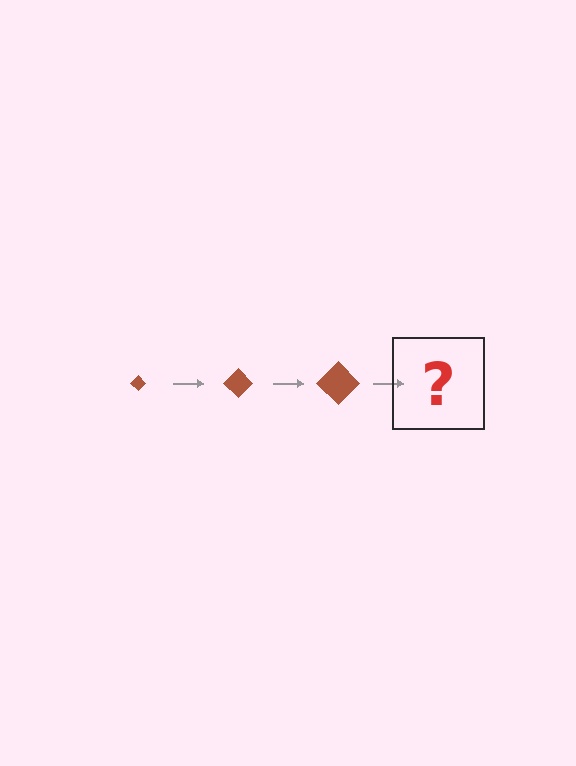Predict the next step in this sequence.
The next step is a brown diamond, larger than the previous one.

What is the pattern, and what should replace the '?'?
The pattern is that the diamond gets progressively larger each step. The '?' should be a brown diamond, larger than the previous one.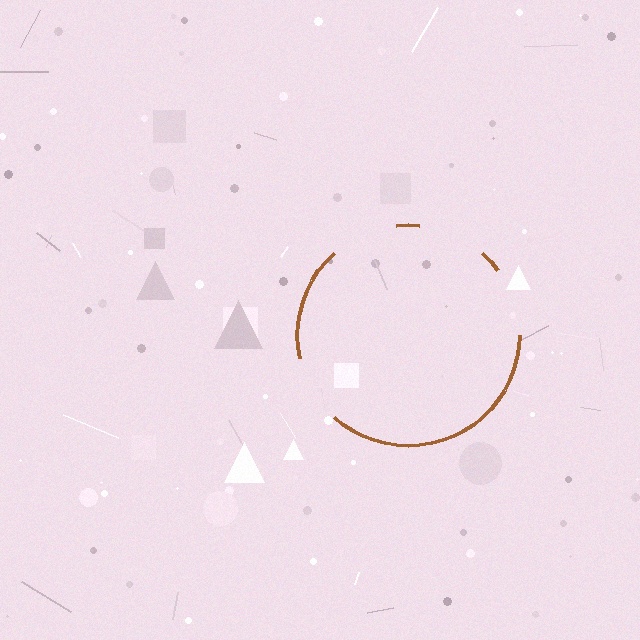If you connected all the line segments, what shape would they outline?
They would outline a circle.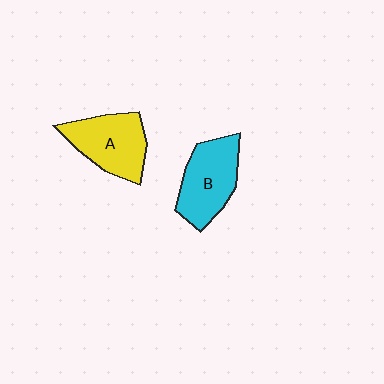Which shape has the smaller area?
Shape B (cyan).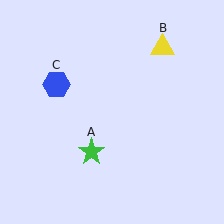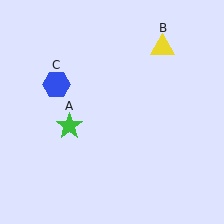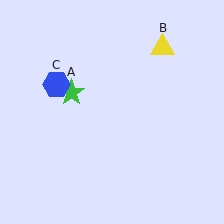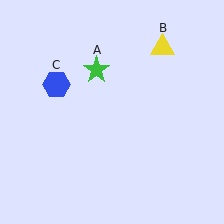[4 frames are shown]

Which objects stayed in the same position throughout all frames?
Yellow triangle (object B) and blue hexagon (object C) remained stationary.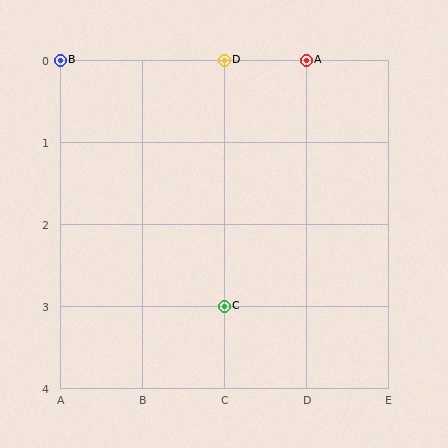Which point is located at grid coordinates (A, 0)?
Point B is at (A, 0).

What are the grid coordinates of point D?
Point D is at grid coordinates (C, 0).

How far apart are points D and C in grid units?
Points D and C are 3 rows apart.